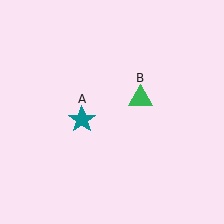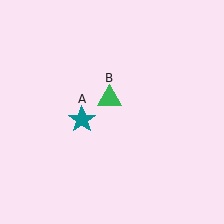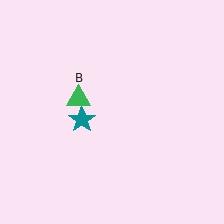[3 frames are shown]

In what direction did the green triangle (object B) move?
The green triangle (object B) moved left.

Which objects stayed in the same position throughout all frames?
Teal star (object A) remained stationary.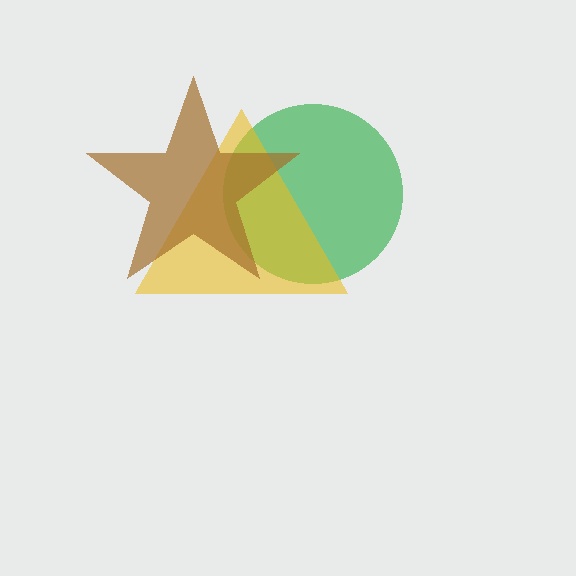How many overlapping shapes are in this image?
There are 3 overlapping shapes in the image.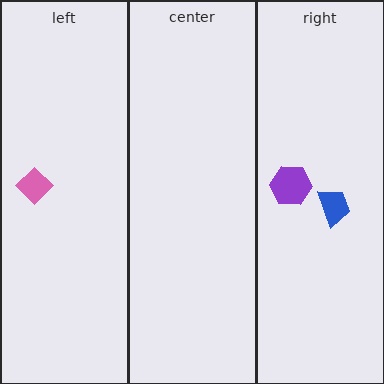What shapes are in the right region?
The purple hexagon, the blue trapezoid.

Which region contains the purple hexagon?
The right region.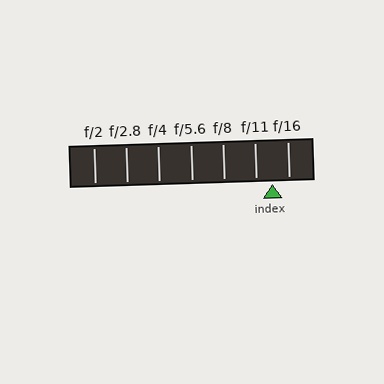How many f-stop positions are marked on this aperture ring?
There are 7 f-stop positions marked.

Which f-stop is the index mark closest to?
The index mark is closest to f/11.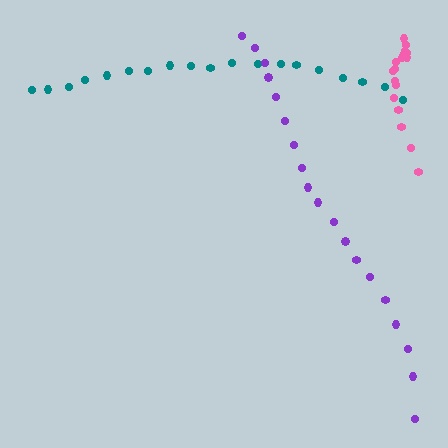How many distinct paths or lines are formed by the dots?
There are 3 distinct paths.